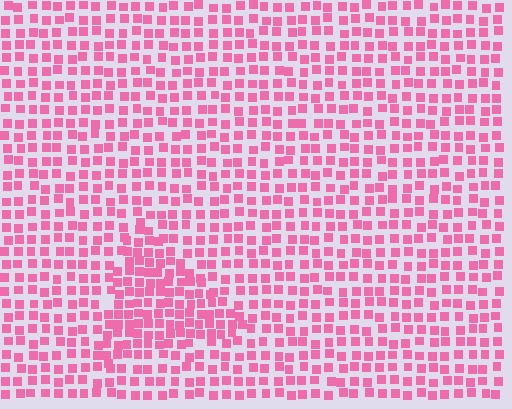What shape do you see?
I see a triangle.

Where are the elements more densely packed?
The elements are more densely packed inside the triangle boundary.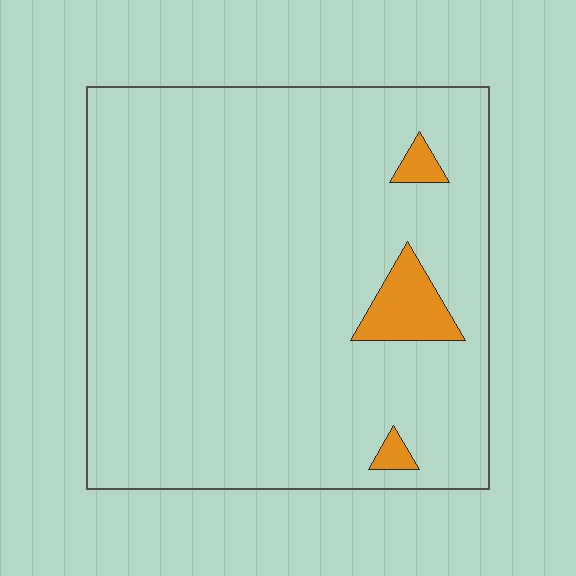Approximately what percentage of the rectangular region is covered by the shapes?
Approximately 5%.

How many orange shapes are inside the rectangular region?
3.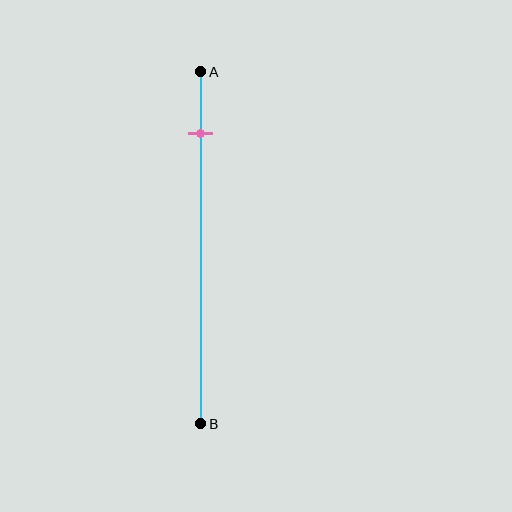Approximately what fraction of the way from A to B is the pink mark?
The pink mark is approximately 15% of the way from A to B.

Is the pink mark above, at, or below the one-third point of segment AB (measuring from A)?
The pink mark is above the one-third point of segment AB.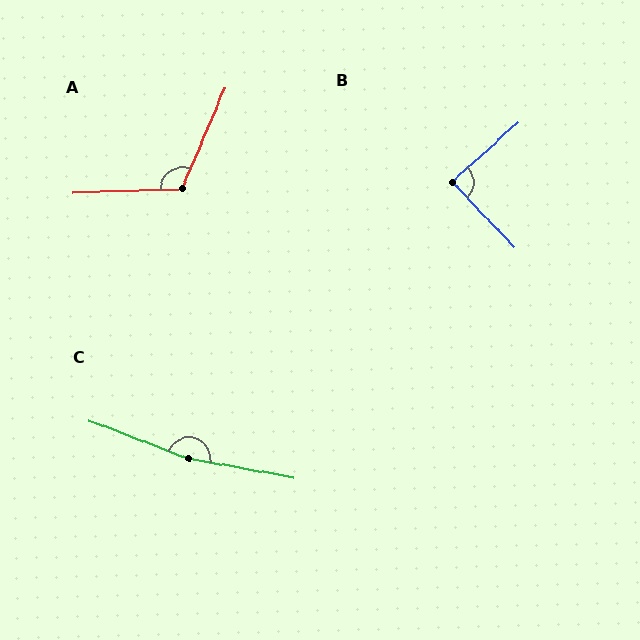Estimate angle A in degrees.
Approximately 115 degrees.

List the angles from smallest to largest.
B (88°), A (115°), C (169°).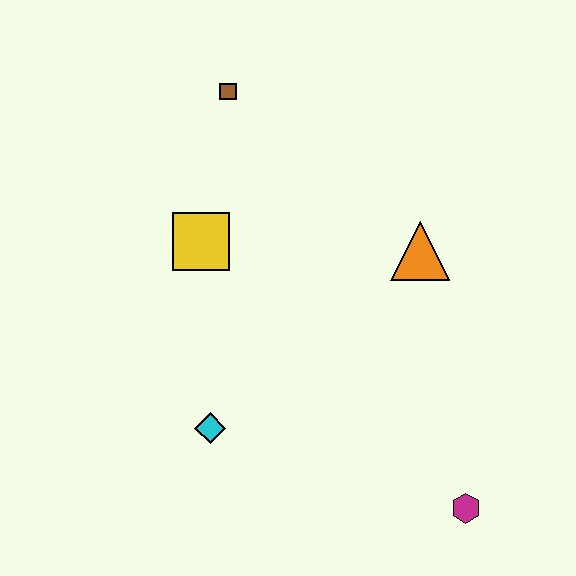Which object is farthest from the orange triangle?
The cyan diamond is farthest from the orange triangle.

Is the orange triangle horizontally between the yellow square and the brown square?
No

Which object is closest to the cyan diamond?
The yellow square is closest to the cyan diamond.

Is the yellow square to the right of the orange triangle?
No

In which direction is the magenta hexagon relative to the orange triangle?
The magenta hexagon is below the orange triangle.